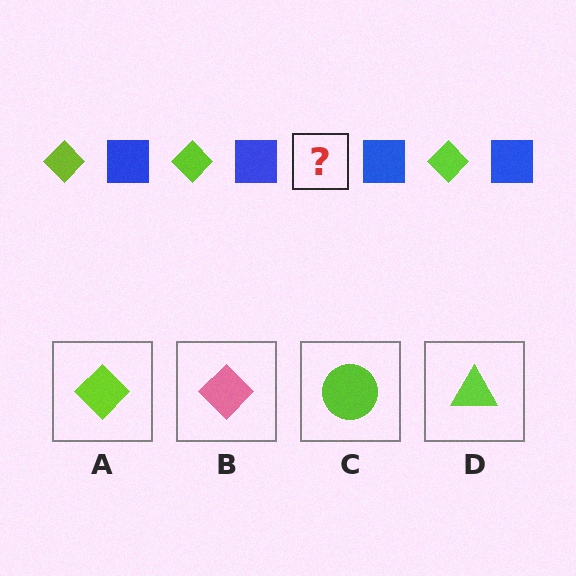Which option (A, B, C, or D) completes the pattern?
A.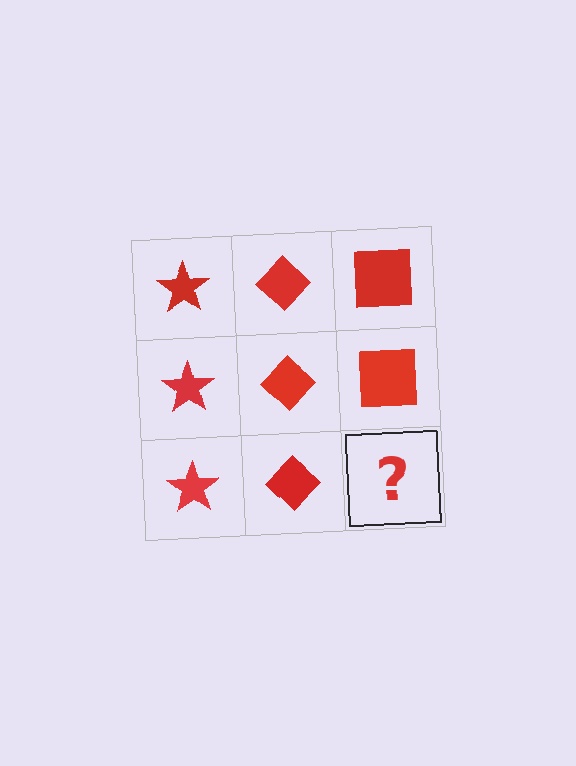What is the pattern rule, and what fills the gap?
The rule is that each column has a consistent shape. The gap should be filled with a red square.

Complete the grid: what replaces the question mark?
The question mark should be replaced with a red square.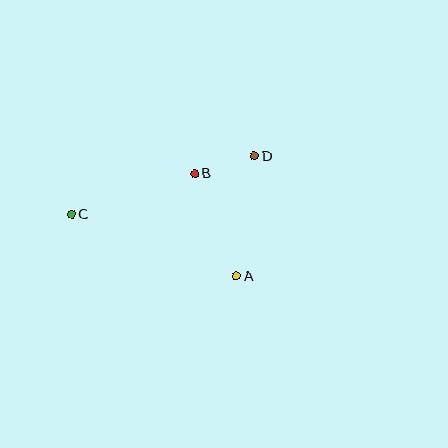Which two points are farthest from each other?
Points C and D are farthest from each other.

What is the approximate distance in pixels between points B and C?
The distance between B and C is approximately 130 pixels.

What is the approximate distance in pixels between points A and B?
The distance between A and B is approximately 111 pixels.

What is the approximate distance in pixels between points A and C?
The distance between A and C is approximately 176 pixels.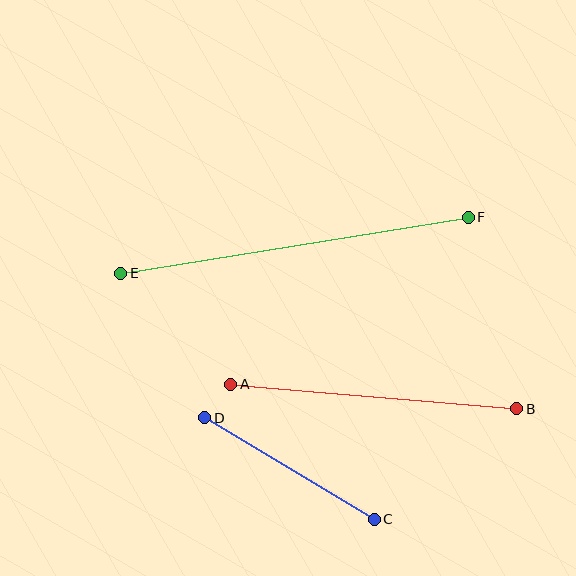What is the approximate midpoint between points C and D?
The midpoint is at approximately (290, 468) pixels.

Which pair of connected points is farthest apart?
Points E and F are farthest apart.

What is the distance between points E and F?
The distance is approximately 352 pixels.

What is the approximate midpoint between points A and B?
The midpoint is at approximately (374, 396) pixels.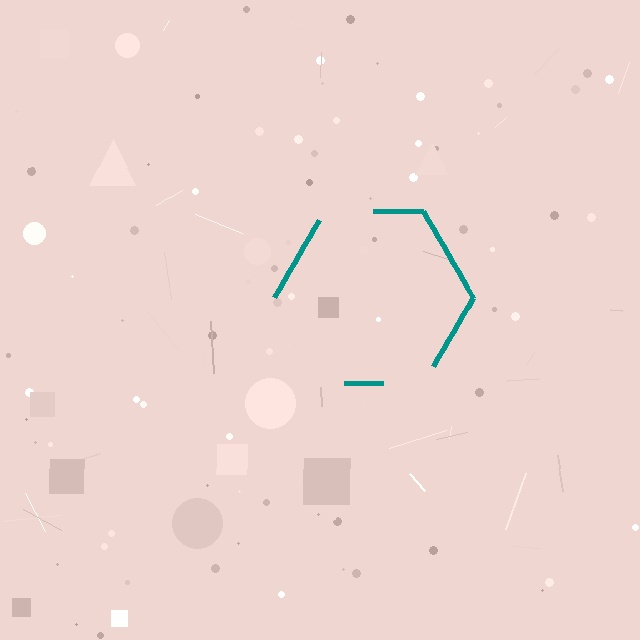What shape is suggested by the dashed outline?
The dashed outline suggests a hexagon.